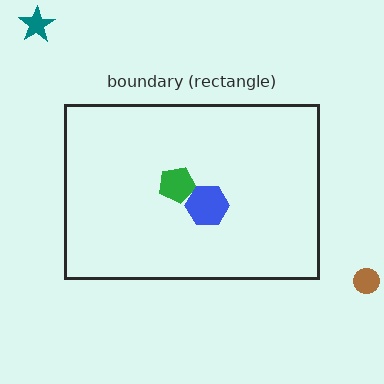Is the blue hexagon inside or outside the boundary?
Inside.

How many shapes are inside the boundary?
2 inside, 2 outside.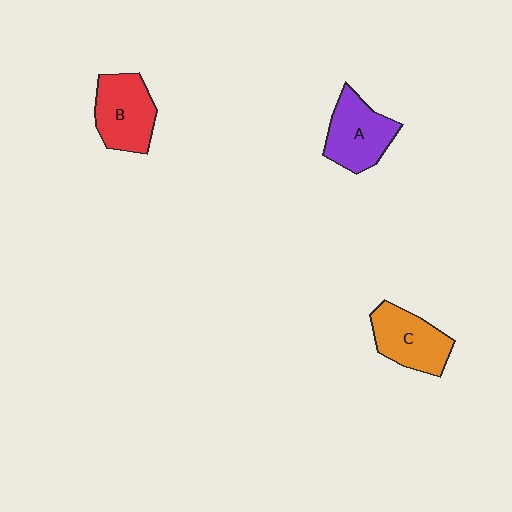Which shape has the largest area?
Shape B (red).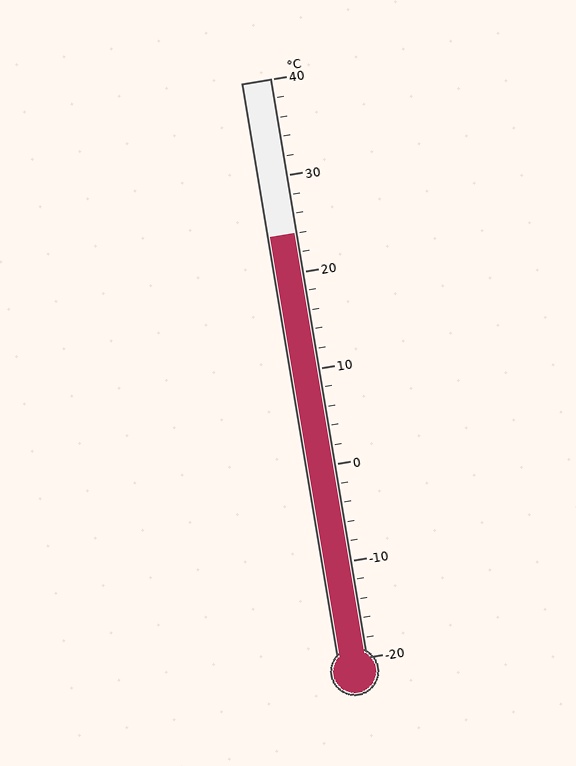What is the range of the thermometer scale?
The thermometer scale ranges from -20°C to 40°C.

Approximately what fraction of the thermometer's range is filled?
The thermometer is filled to approximately 75% of its range.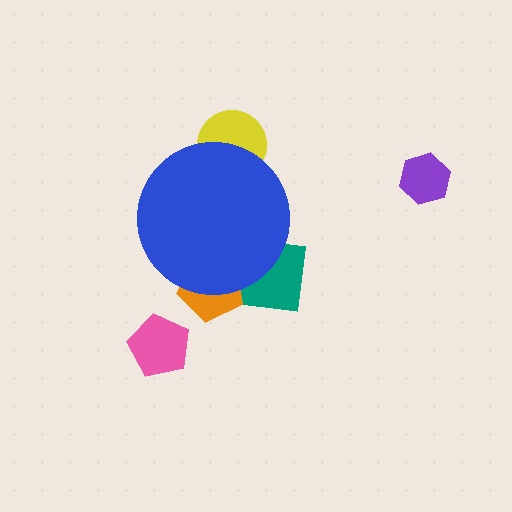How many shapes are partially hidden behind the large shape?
3 shapes are partially hidden.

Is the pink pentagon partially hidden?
No, the pink pentagon is fully visible.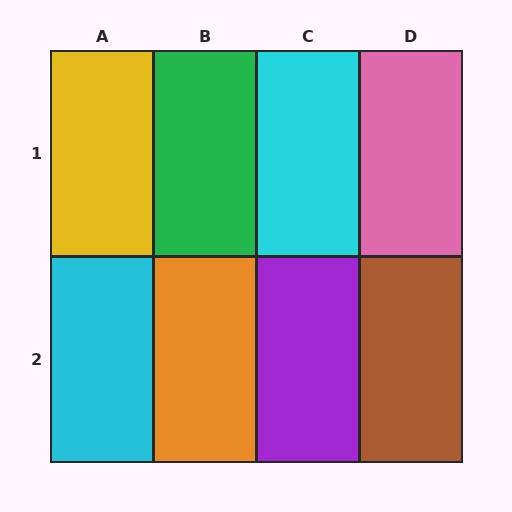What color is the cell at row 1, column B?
Green.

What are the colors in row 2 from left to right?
Cyan, orange, purple, brown.